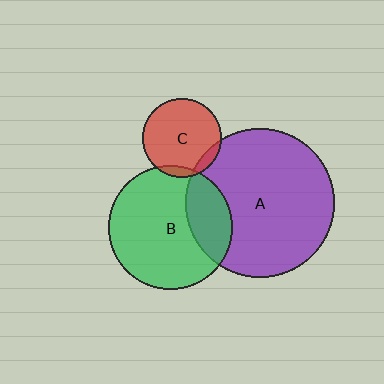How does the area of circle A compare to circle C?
Approximately 3.5 times.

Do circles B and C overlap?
Yes.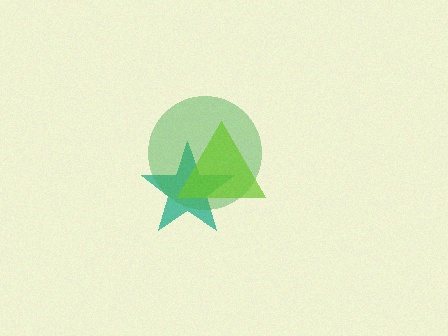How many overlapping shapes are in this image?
There are 3 overlapping shapes in the image.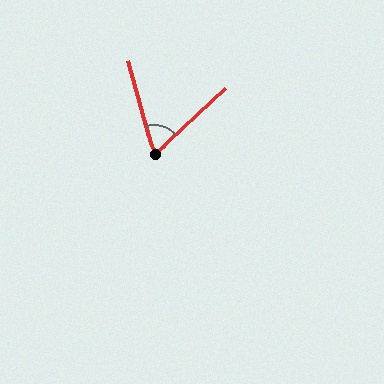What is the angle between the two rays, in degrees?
Approximately 63 degrees.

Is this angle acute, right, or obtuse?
It is acute.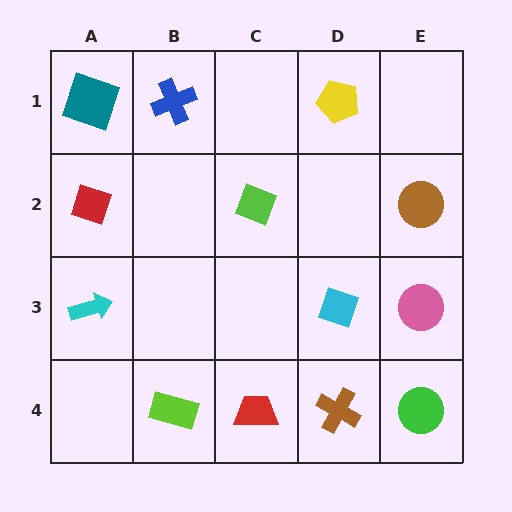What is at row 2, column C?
A lime diamond.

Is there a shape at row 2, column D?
No, that cell is empty.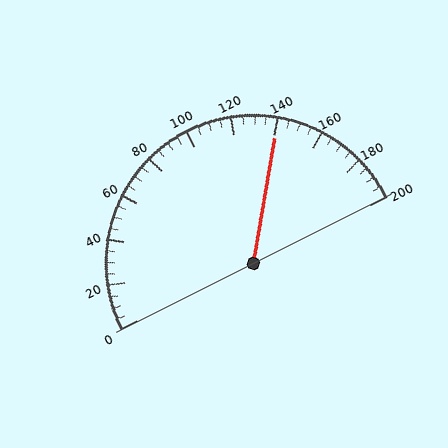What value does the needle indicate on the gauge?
The needle indicates approximately 140.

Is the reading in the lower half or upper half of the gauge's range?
The reading is in the upper half of the range (0 to 200).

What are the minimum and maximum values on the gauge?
The gauge ranges from 0 to 200.